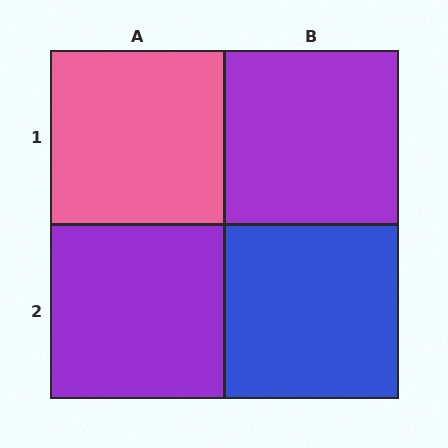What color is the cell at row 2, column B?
Blue.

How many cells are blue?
1 cell is blue.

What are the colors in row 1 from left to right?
Pink, purple.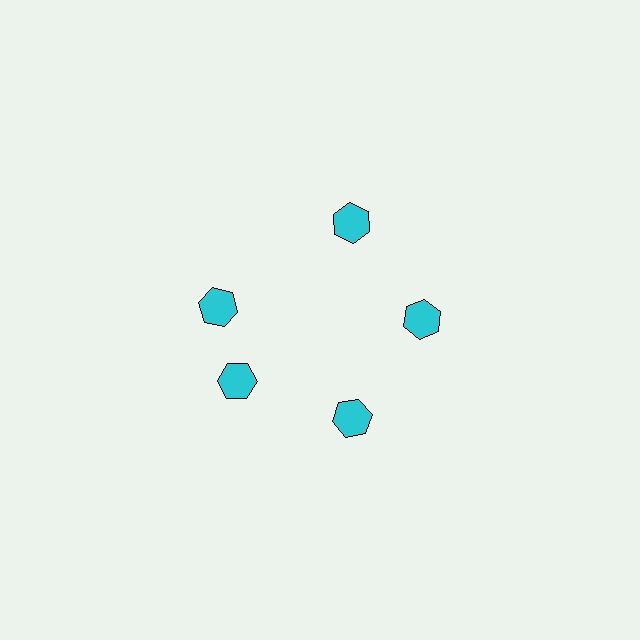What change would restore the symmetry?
The symmetry would be restored by rotating it back into even spacing with its neighbors so that all 5 hexagons sit at equal angles and equal distance from the center.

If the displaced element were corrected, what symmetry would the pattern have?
It would have 5-fold rotational symmetry — the pattern would map onto itself every 72 degrees.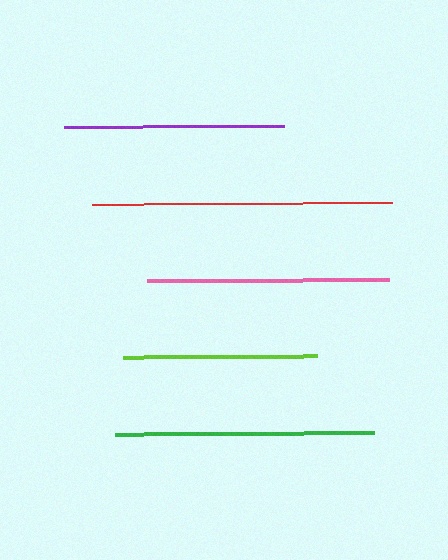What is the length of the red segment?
The red segment is approximately 300 pixels long.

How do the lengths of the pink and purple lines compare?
The pink and purple lines are approximately the same length.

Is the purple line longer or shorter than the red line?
The red line is longer than the purple line.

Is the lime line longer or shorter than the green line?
The green line is longer than the lime line.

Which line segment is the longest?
The red line is the longest at approximately 300 pixels.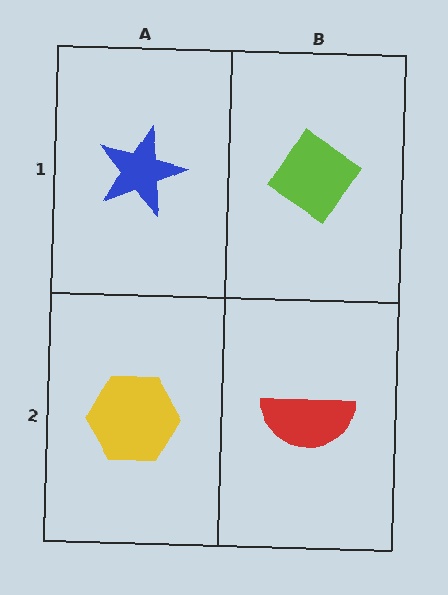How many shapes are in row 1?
2 shapes.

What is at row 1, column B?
A lime diamond.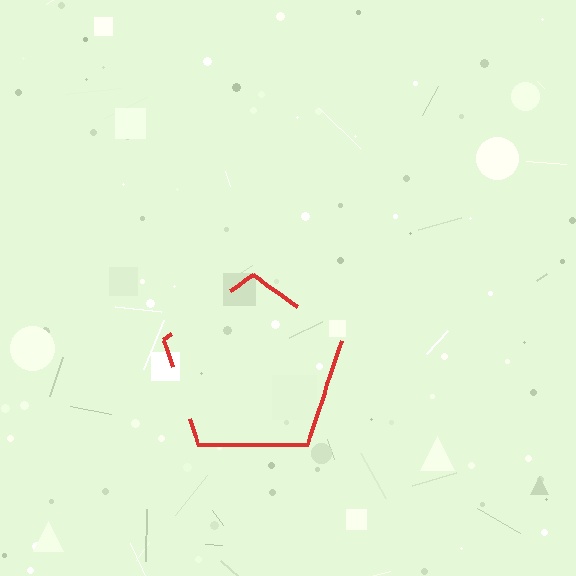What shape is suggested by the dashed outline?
The dashed outline suggests a pentagon.